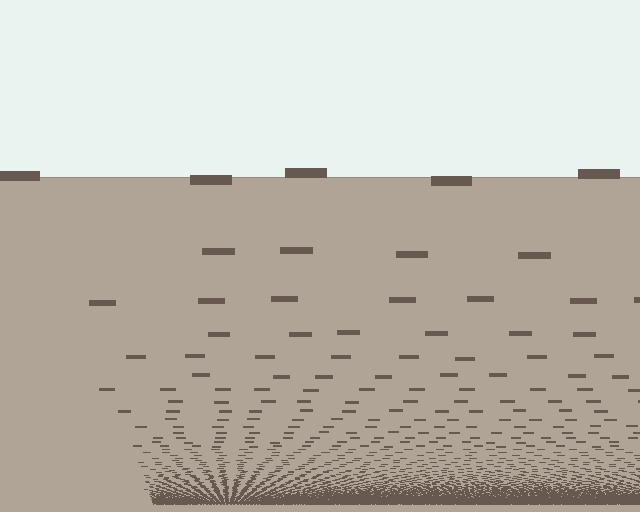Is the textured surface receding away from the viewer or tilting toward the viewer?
The surface appears to tilt toward the viewer. Texture elements get larger and sparser toward the top.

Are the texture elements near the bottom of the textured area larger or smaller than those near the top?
Smaller. The gradient is inverted — elements near the bottom are smaller and denser.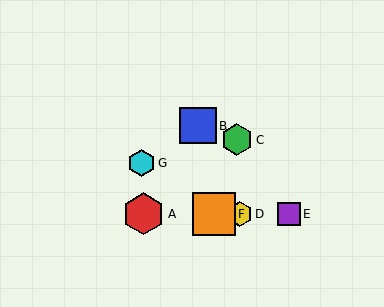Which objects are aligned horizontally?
Objects A, D, E, F are aligned horizontally.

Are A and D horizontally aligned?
Yes, both are at y≈214.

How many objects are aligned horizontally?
4 objects (A, D, E, F) are aligned horizontally.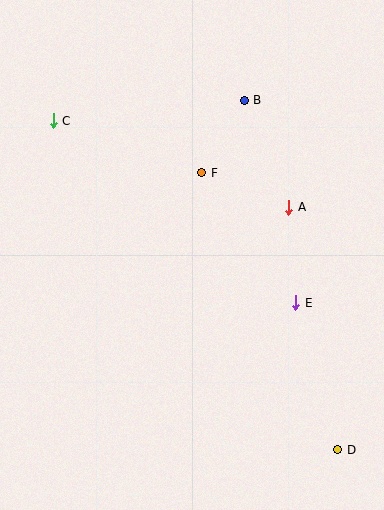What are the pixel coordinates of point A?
Point A is at (289, 207).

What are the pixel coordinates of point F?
Point F is at (202, 173).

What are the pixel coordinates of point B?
Point B is at (244, 100).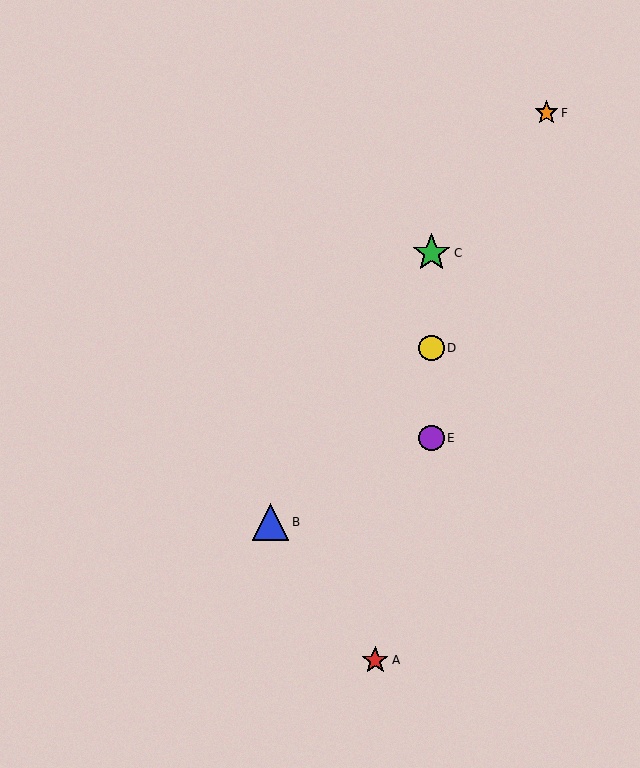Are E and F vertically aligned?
No, E is at x≈431 and F is at x≈546.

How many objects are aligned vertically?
3 objects (C, D, E) are aligned vertically.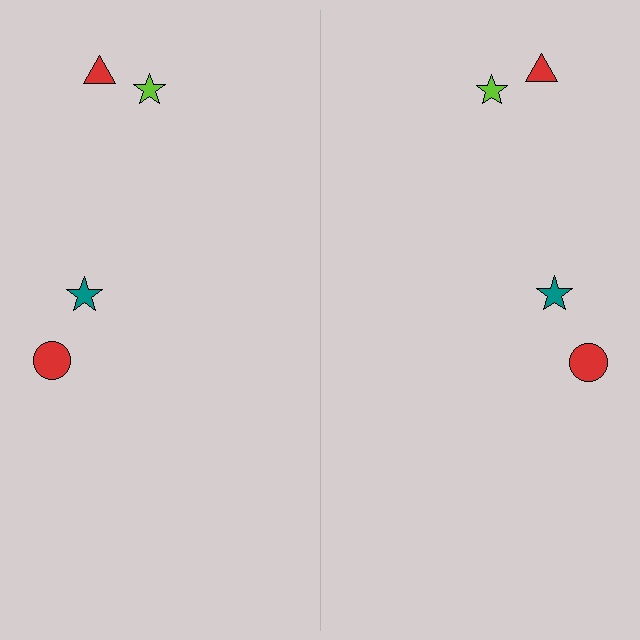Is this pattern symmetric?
Yes, this pattern has bilateral (reflection) symmetry.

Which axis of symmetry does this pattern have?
The pattern has a vertical axis of symmetry running through the center of the image.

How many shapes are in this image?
There are 8 shapes in this image.